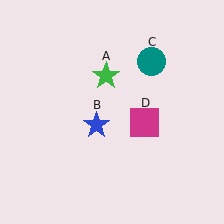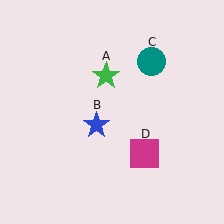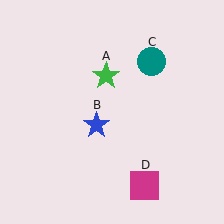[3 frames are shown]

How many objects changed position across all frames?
1 object changed position: magenta square (object D).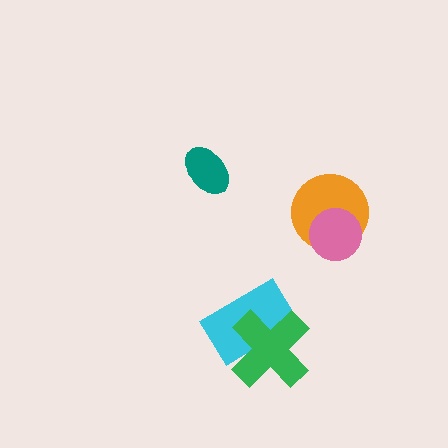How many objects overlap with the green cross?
1 object overlaps with the green cross.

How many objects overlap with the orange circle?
1 object overlaps with the orange circle.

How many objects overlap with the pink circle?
1 object overlaps with the pink circle.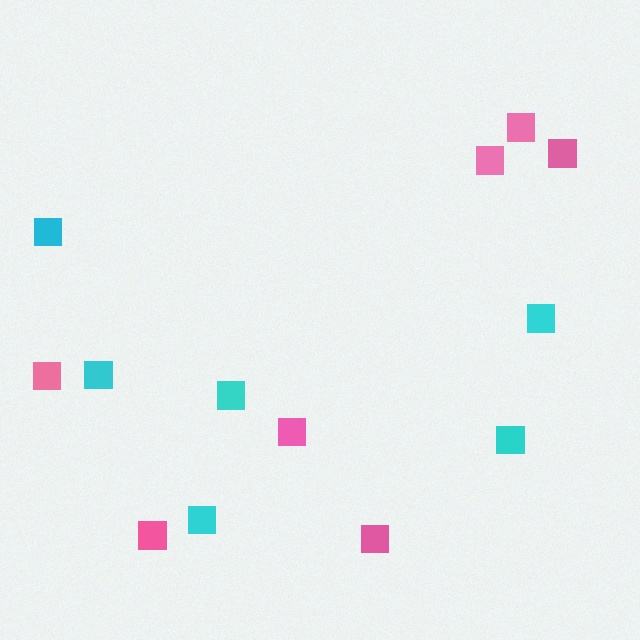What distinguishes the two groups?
There are 2 groups: one group of pink squares (7) and one group of cyan squares (6).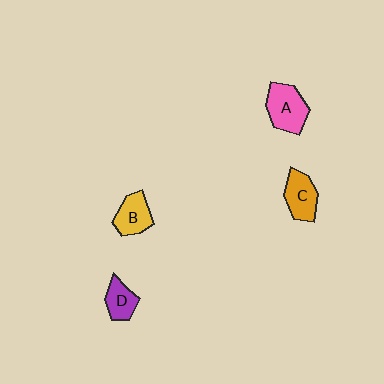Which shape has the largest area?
Shape A (pink).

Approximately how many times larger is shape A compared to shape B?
Approximately 1.3 times.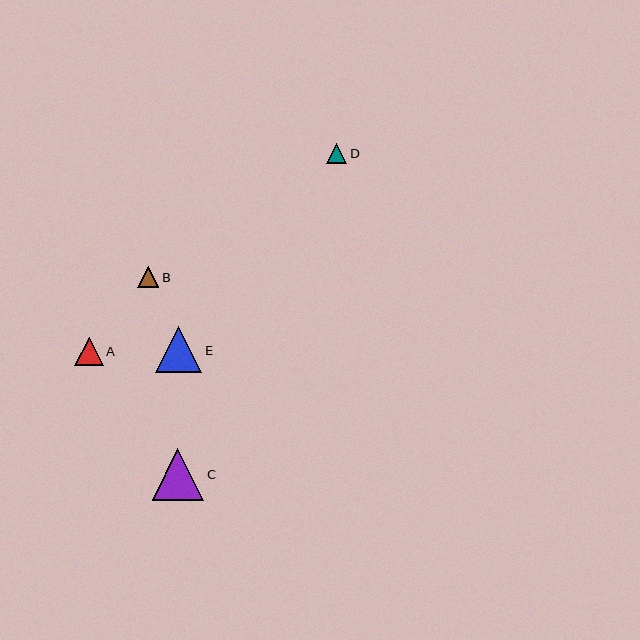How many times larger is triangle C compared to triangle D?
Triangle C is approximately 2.5 times the size of triangle D.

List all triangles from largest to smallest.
From largest to smallest: C, E, A, B, D.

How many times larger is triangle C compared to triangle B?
Triangle C is approximately 2.4 times the size of triangle B.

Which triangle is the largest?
Triangle C is the largest with a size of approximately 51 pixels.